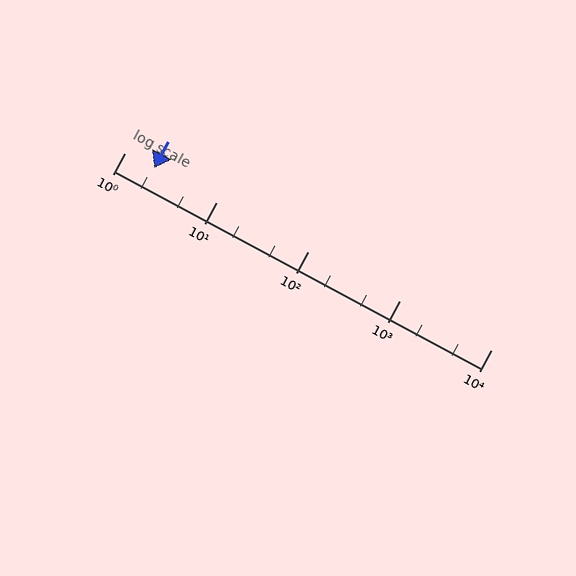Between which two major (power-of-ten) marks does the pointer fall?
The pointer is between 1 and 10.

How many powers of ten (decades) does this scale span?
The scale spans 4 decades, from 1 to 10000.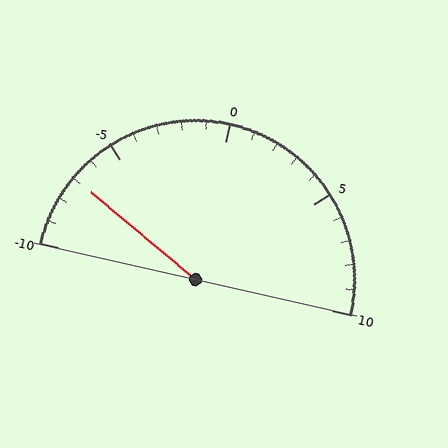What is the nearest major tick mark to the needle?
The nearest major tick mark is -5.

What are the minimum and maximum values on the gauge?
The gauge ranges from -10 to 10.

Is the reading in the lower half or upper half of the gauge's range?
The reading is in the lower half of the range (-10 to 10).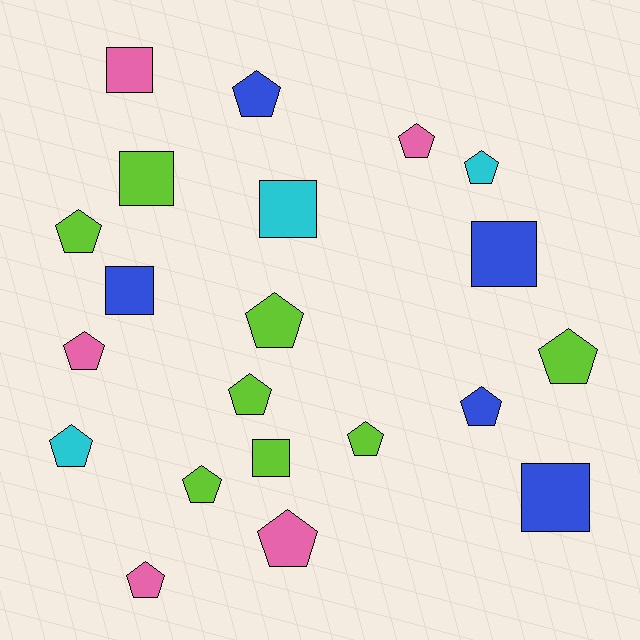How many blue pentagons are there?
There are 2 blue pentagons.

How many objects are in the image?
There are 21 objects.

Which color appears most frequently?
Lime, with 8 objects.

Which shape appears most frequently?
Pentagon, with 14 objects.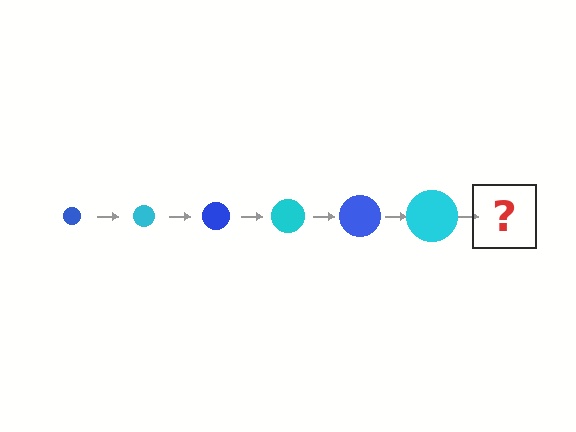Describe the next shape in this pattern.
It should be a blue circle, larger than the previous one.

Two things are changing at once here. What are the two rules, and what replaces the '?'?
The two rules are that the circle grows larger each step and the color cycles through blue and cyan. The '?' should be a blue circle, larger than the previous one.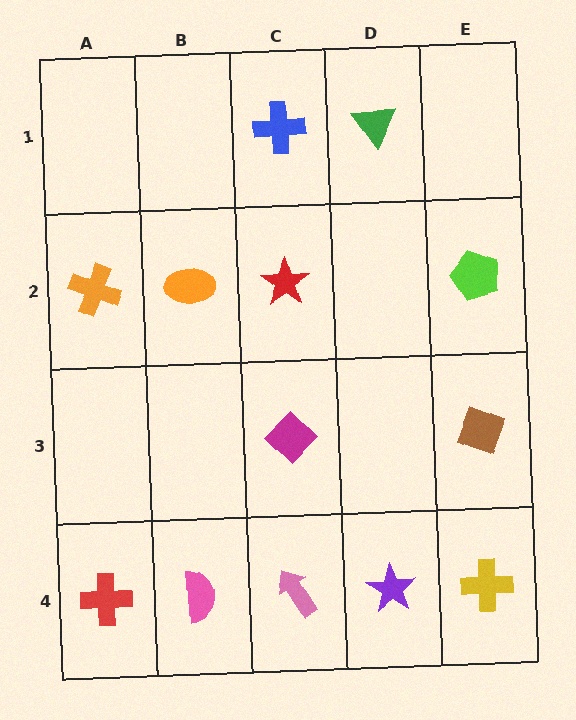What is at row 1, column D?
A green triangle.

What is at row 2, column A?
An orange cross.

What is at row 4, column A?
A red cross.